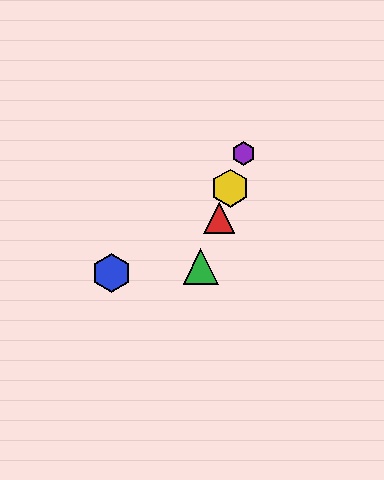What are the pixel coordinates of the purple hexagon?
The purple hexagon is at (243, 154).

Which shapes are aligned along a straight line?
The red triangle, the green triangle, the yellow hexagon, the purple hexagon are aligned along a straight line.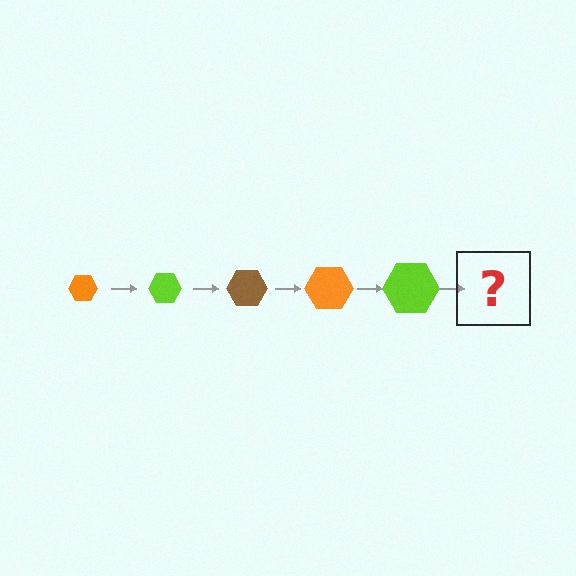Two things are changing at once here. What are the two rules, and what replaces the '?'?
The two rules are that the hexagon grows larger each step and the color cycles through orange, lime, and brown. The '?' should be a brown hexagon, larger than the previous one.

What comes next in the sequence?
The next element should be a brown hexagon, larger than the previous one.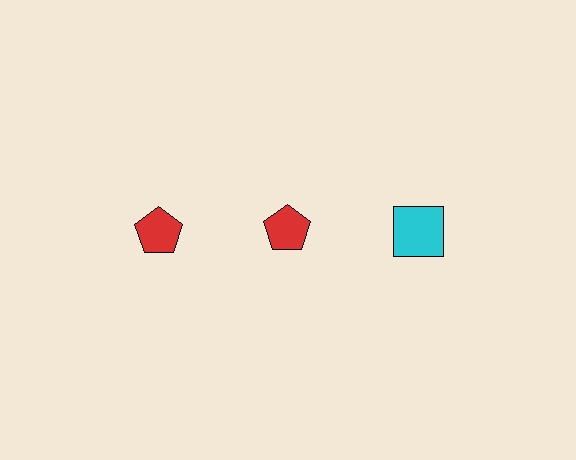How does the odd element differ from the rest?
It differs in both color (cyan instead of red) and shape (square instead of pentagon).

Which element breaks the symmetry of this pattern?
The cyan square in the top row, center column breaks the symmetry. All other shapes are red pentagons.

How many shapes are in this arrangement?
There are 3 shapes arranged in a grid pattern.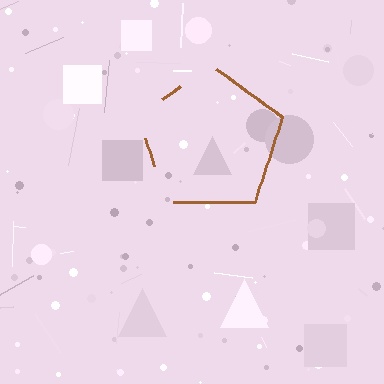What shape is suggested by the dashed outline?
The dashed outline suggests a pentagon.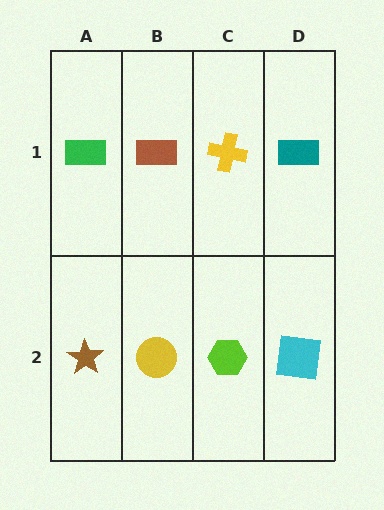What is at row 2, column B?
A yellow circle.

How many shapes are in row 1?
4 shapes.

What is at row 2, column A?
A brown star.